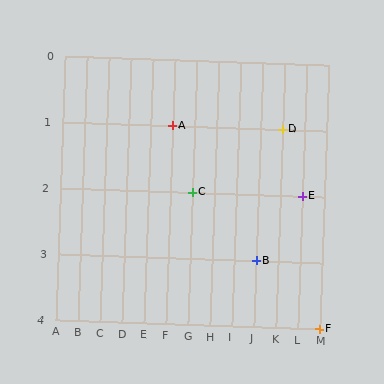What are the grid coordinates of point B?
Point B is at grid coordinates (J, 3).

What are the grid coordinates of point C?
Point C is at grid coordinates (G, 2).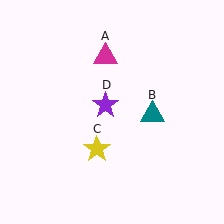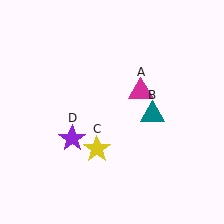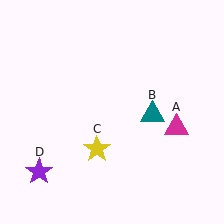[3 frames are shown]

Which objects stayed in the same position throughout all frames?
Teal triangle (object B) and yellow star (object C) remained stationary.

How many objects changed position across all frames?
2 objects changed position: magenta triangle (object A), purple star (object D).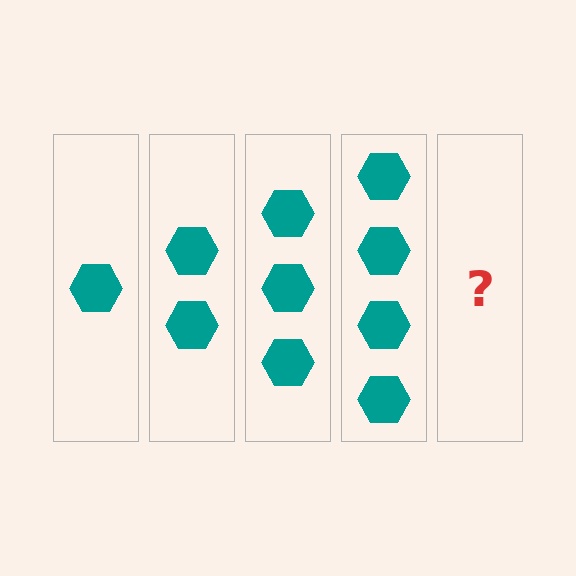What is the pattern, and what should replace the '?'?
The pattern is that each step adds one more hexagon. The '?' should be 5 hexagons.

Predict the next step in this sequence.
The next step is 5 hexagons.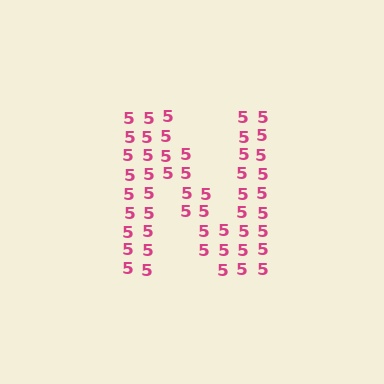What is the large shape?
The large shape is the letter N.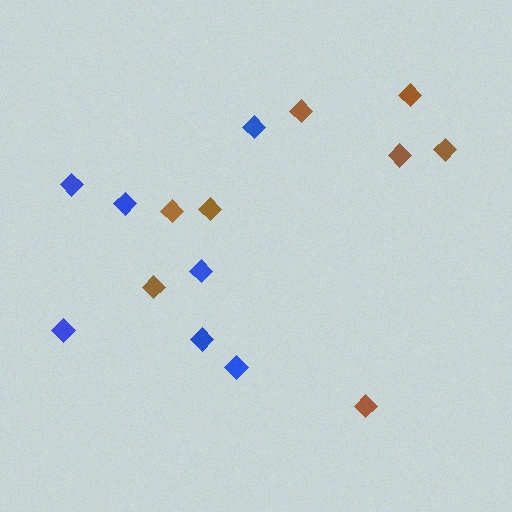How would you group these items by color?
There are 2 groups: one group of blue diamonds (7) and one group of brown diamonds (8).